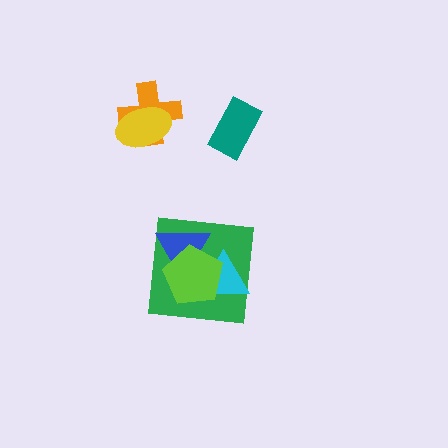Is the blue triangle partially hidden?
Yes, it is partially covered by another shape.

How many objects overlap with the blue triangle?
3 objects overlap with the blue triangle.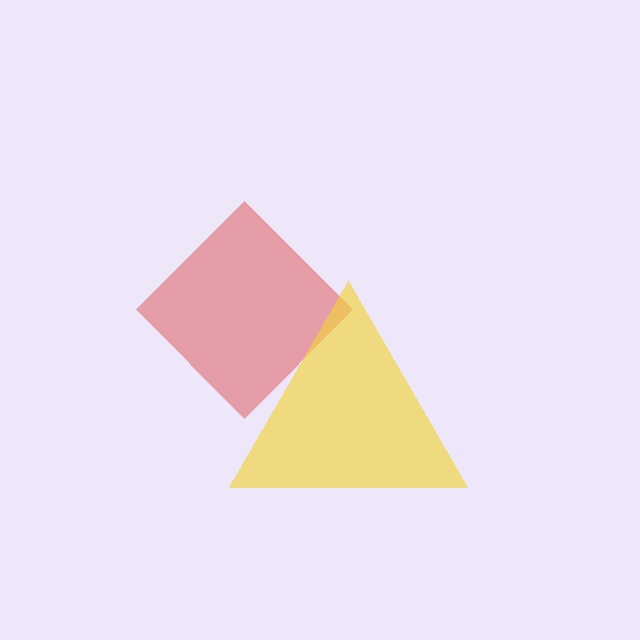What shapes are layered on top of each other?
The layered shapes are: a red diamond, a yellow triangle.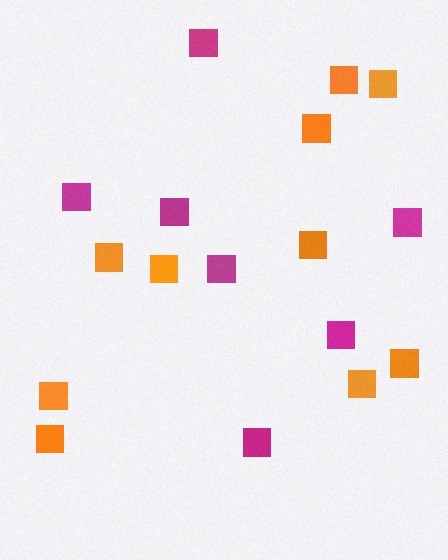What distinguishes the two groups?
There are 2 groups: one group of orange squares (10) and one group of magenta squares (7).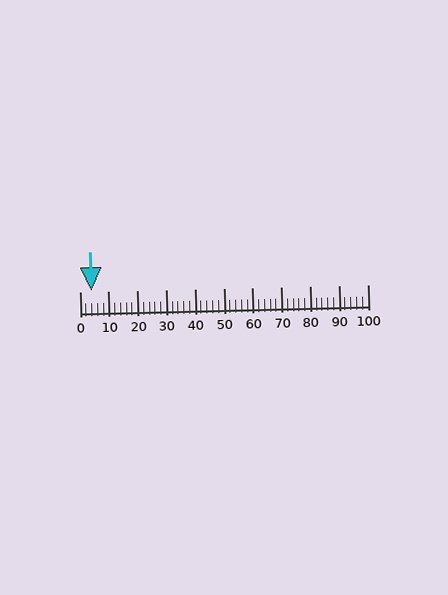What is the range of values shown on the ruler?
The ruler shows values from 0 to 100.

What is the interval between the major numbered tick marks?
The major tick marks are spaced 10 units apart.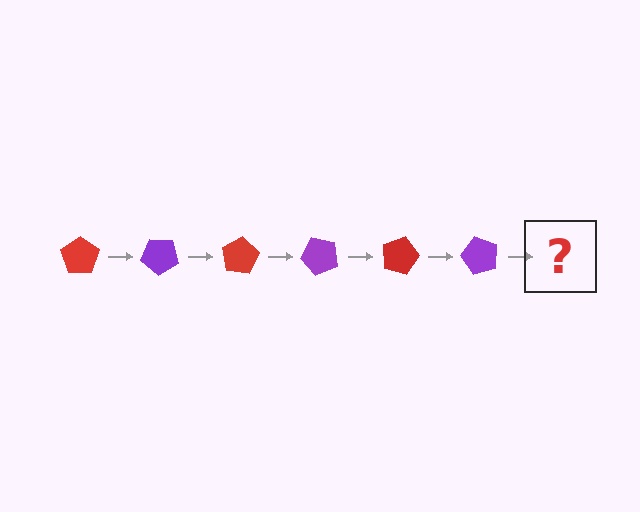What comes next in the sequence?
The next element should be a red pentagon, rotated 240 degrees from the start.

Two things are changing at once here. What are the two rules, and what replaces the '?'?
The two rules are that it rotates 40 degrees each step and the color cycles through red and purple. The '?' should be a red pentagon, rotated 240 degrees from the start.